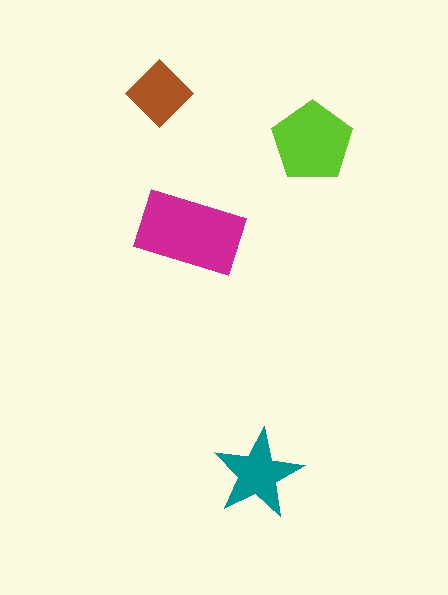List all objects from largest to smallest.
The magenta rectangle, the lime pentagon, the teal star, the brown diamond.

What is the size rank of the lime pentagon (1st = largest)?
2nd.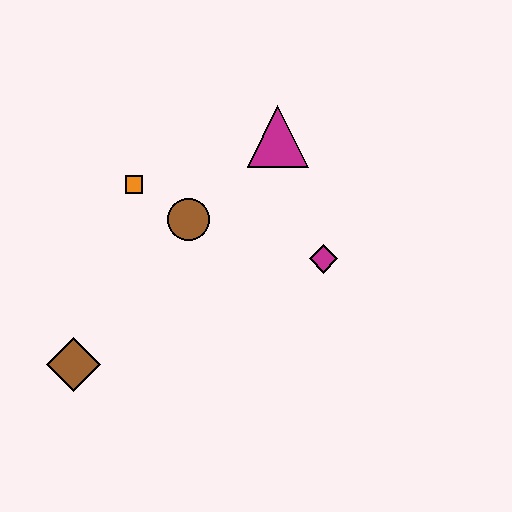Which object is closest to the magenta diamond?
The magenta triangle is closest to the magenta diamond.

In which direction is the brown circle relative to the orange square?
The brown circle is to the right of the orange square.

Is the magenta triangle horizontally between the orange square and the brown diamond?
No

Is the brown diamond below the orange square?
Yes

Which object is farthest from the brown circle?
The brown diamond is farthest from the brown circle.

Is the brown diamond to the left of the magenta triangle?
Yes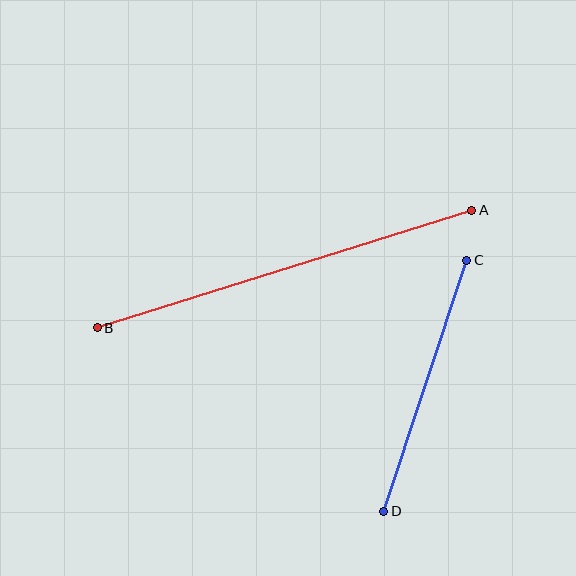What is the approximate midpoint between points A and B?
The midpoint is at approximately (285, 269) pixels.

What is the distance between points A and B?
The distance is approximately 392 pixels.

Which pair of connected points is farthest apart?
Points A and B are farthest apart.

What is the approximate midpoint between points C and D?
The midpoint is at approximately (425, 386) pixels.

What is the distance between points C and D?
The distance is approximately 264 pixels.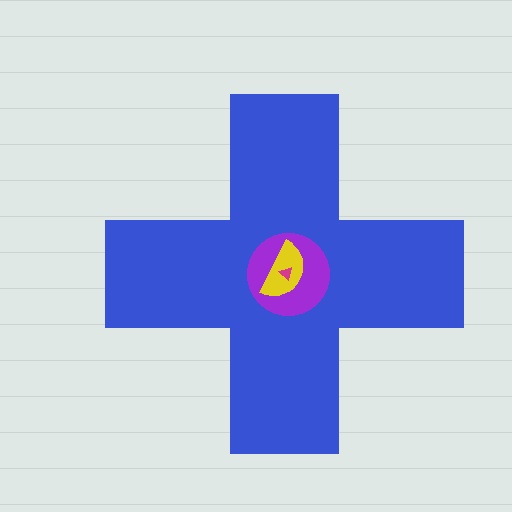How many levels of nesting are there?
4.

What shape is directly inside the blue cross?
The purple circle.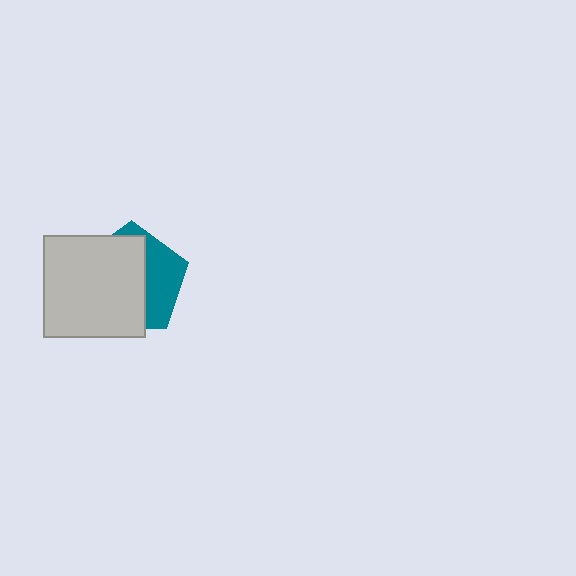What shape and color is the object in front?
The object in front is a light gray square.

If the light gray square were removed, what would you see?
You would see the complete teal pentagon.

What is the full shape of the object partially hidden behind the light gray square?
The partially hidden object is a teal pentagon.